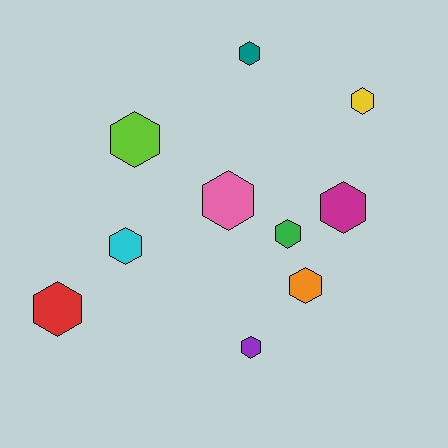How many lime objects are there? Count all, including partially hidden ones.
There is 1 lime object.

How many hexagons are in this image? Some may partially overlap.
There are 10 hexagons.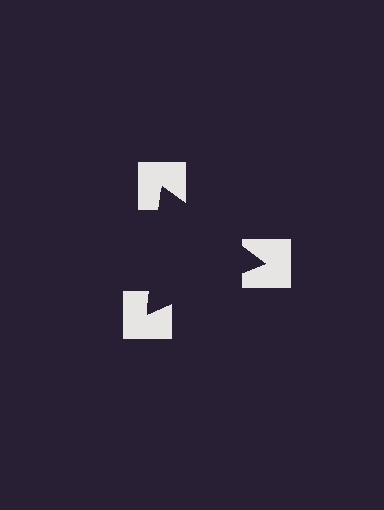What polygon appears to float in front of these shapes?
An illusory triangle — its edges are inferred from the aligned wedge cuts in the notched squares, not physically drawn.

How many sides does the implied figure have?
3 sides.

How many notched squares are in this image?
There are 3 — one at each vertex of the illusory triangle.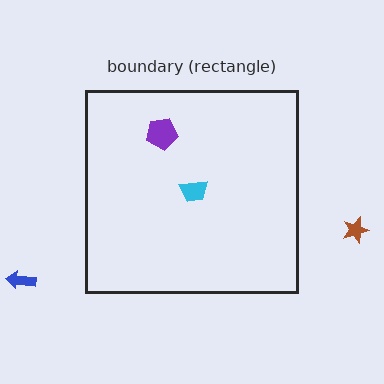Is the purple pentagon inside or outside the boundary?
Inside.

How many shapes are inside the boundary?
2 inside, 2 outside.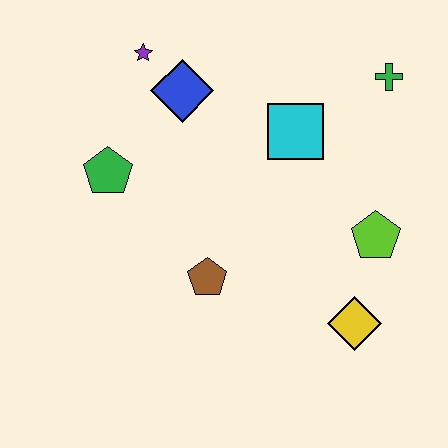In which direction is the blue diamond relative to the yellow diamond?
The blue diamond is above the yellow diamond.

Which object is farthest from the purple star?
The yellow diamond is farthest from the purple star.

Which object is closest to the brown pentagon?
The green pentagon is closest to the brown pentagon.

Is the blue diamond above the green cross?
No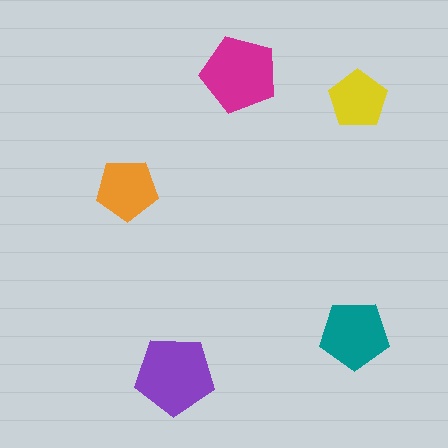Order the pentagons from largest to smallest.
the purple one, the magenta one, the teal one, the orange one, the yellow one.